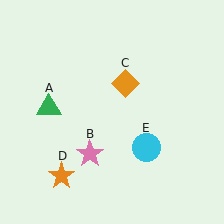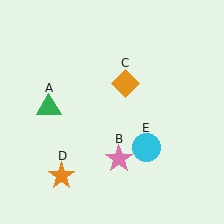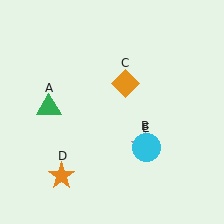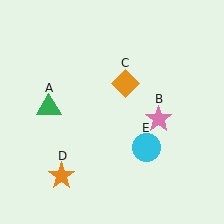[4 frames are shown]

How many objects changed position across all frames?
1 object changed position: pink star (object B).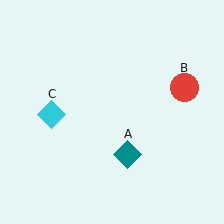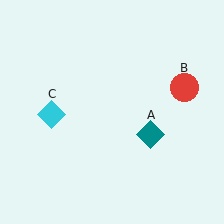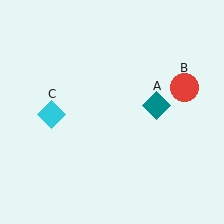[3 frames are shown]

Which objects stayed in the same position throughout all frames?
Red circle (object B) and cyan diamond (object C) remained stationary.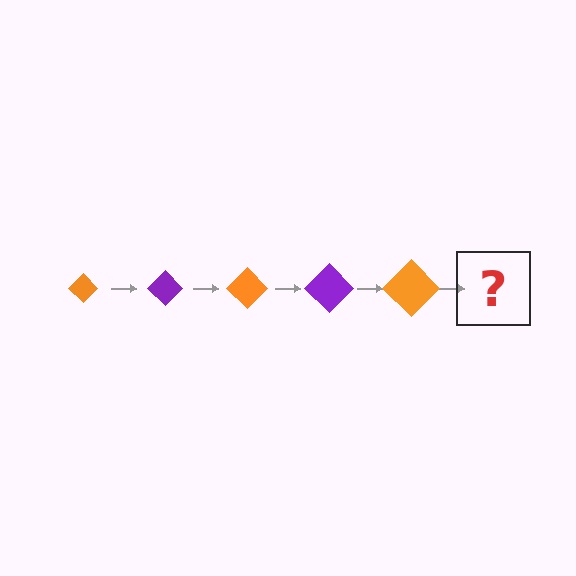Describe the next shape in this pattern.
It should be a purple diamond, larger than the previous one.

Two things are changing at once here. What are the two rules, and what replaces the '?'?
The two rules are that the diamond grows larger each step and the color cycles through orange and purple. The '?' should be a purple diamond, larger than the previous one.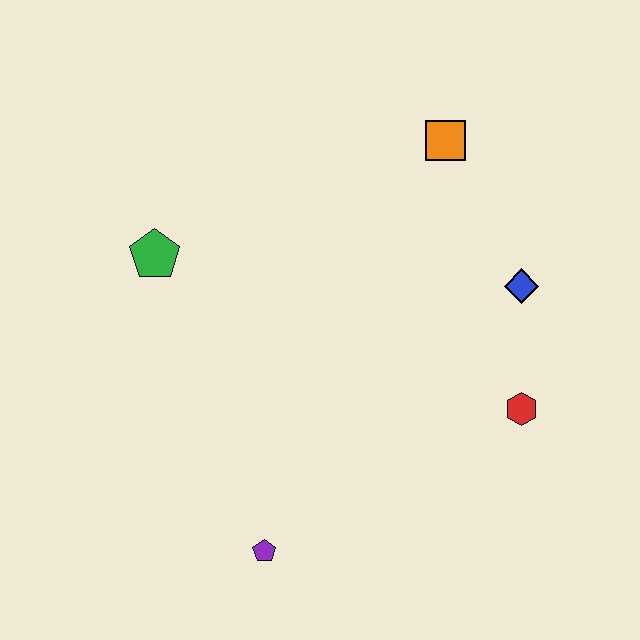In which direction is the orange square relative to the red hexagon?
The orange square is above the red hexagon.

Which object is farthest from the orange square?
The purple pentagon is farthest from the orange square.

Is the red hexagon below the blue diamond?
Yes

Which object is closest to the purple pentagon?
The red hexagon is closest to the purple pentagon.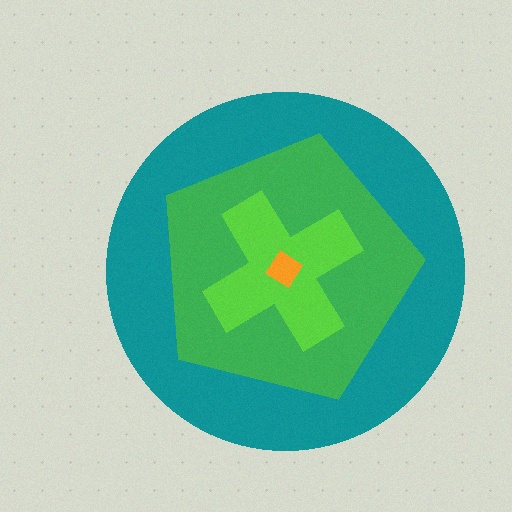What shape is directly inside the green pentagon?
The lime cross.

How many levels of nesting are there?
4.